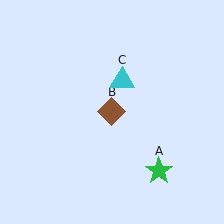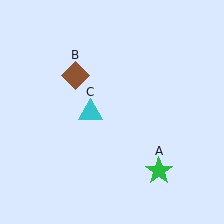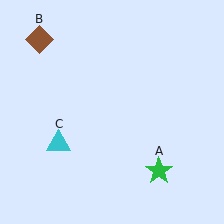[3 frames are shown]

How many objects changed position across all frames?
2 objects changed position: brown diamond (object B), cyan triangle (object C).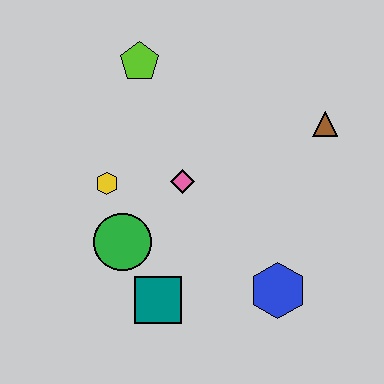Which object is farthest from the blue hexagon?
The lime pentagon is farthest from the blue hexagon.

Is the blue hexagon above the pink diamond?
No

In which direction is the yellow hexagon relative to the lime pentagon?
The yellow hexagon is below the lime pentagon.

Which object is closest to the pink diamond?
The yellow hexagon is closest to the pink diamond.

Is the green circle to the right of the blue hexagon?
No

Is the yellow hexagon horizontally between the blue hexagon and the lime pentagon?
No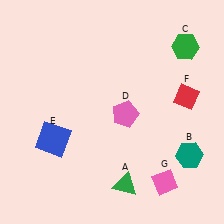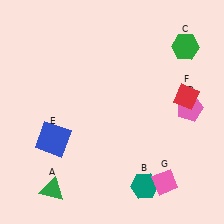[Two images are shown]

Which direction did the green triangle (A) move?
The green triangle (A) moved left.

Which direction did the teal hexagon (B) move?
The teal hexagon (B) moved left.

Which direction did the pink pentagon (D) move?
The pink pentagon (D) moved right.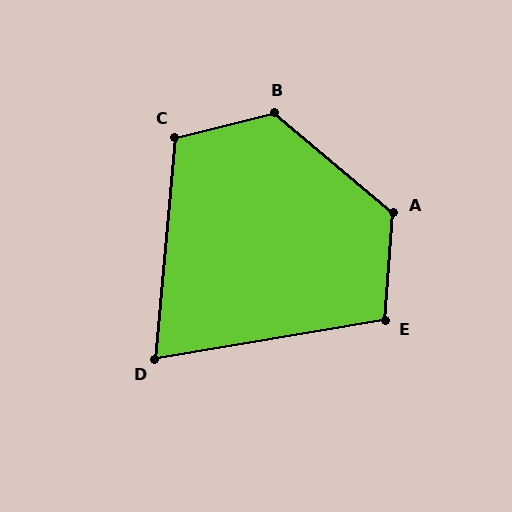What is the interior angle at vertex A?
Approximately 125 degrees (obtuse).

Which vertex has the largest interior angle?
B, at approximately 127 degrees.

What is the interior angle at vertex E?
Approximately 104 degrees (obtuse).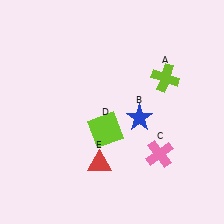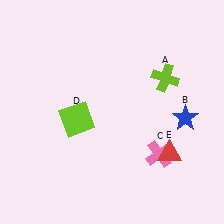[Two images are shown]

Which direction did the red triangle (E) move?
The red triangle (E) moved right.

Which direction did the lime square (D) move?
The lime square (D) moved left.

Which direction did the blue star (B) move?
The blue star (B) moved right.